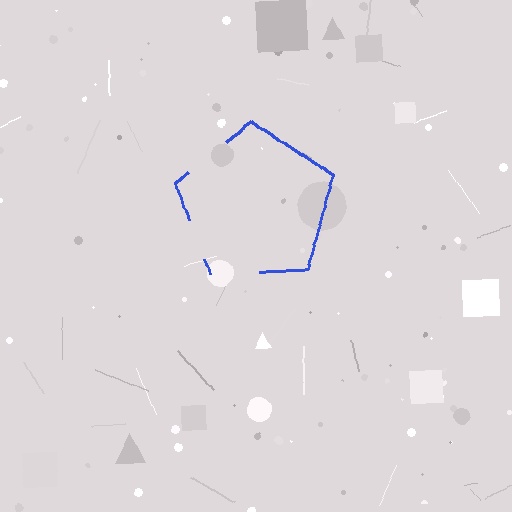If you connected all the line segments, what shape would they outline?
They would outline a pentagon.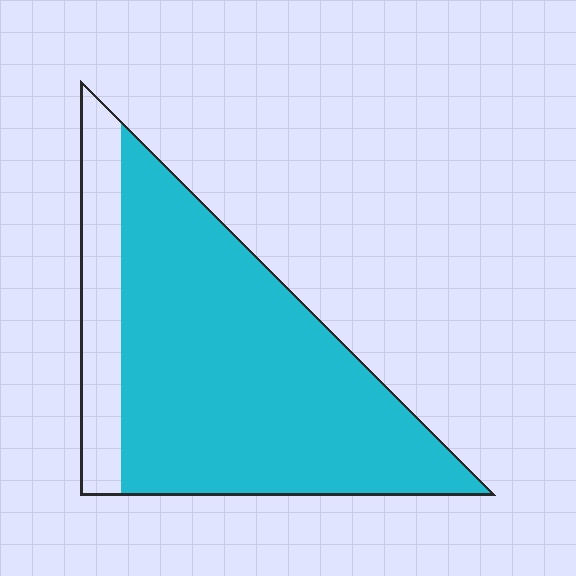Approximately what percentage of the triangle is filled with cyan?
Approximately 80%.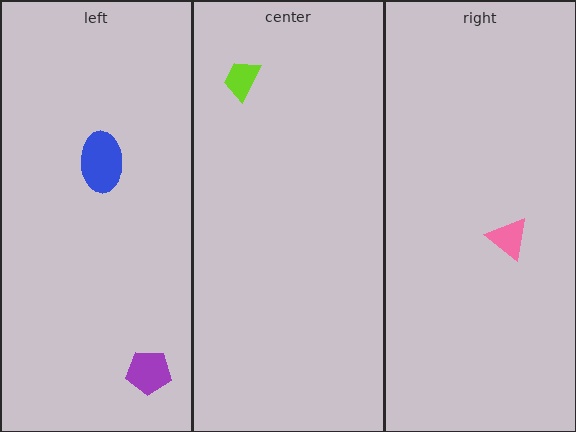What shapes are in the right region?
The pink triangle.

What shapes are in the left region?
The purple pentagon, the blue ellipse.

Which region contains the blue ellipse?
The left region.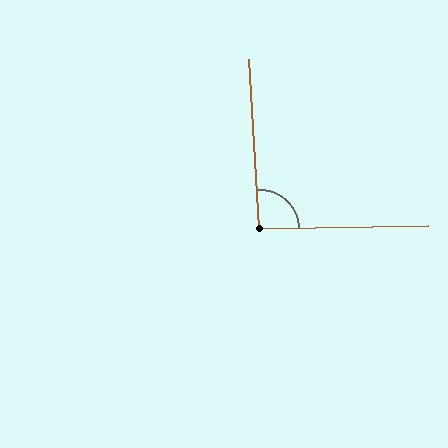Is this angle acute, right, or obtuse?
It is approximately a right angle.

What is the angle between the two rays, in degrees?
Approximately 92 degrees.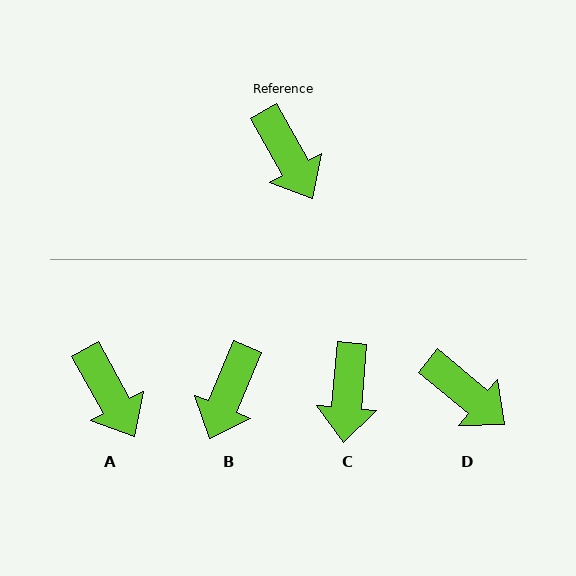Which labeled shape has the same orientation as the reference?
A.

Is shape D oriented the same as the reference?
No, it is off by about 21 degrees.